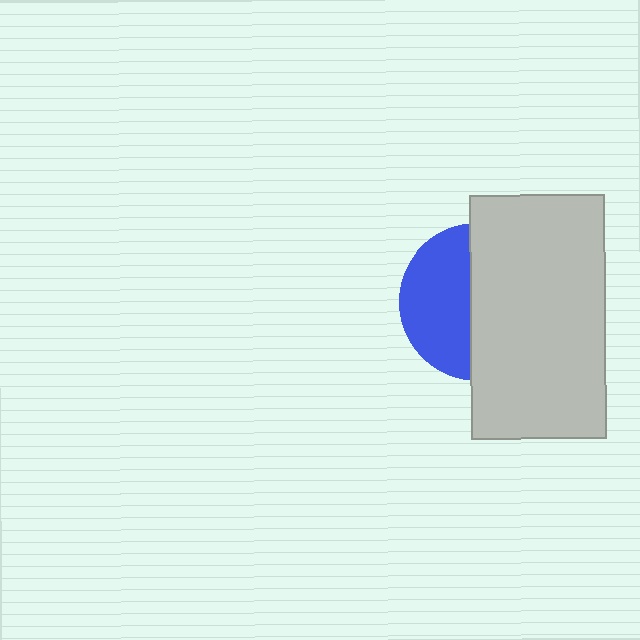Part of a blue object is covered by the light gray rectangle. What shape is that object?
It is a circle.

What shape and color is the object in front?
The object in front is a light gray rectangle.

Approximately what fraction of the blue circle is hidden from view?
Roughly 57% of the blue circle is hidden behind the light gray rectangle.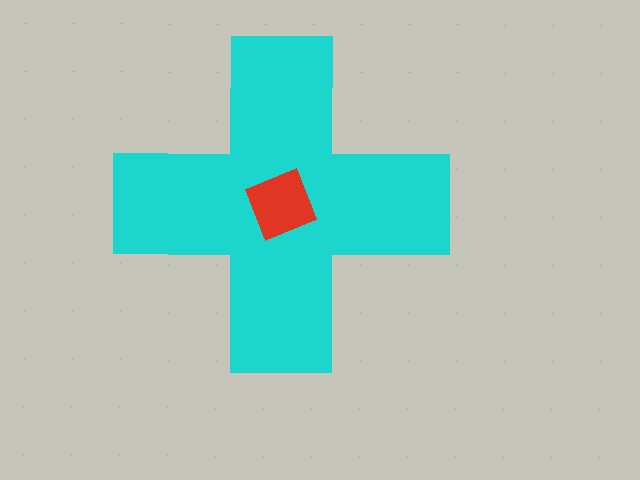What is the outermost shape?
The cyan cross.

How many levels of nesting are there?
2.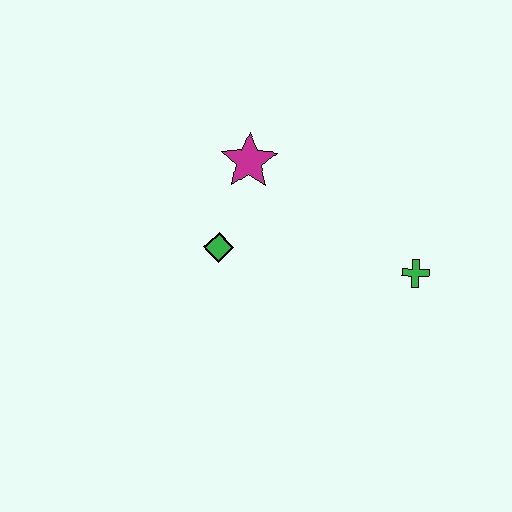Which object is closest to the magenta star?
The green diamond is closest to the magenta star.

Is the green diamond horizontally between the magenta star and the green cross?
No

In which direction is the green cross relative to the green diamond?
The green cross is to the right of the green diamond.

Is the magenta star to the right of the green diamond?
Yes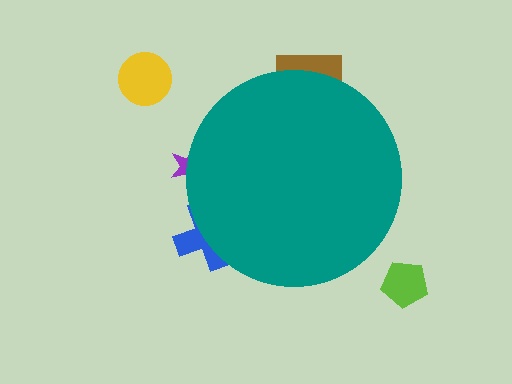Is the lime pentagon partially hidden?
No, the lime pentagon is fully visible.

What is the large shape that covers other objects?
A teal circle.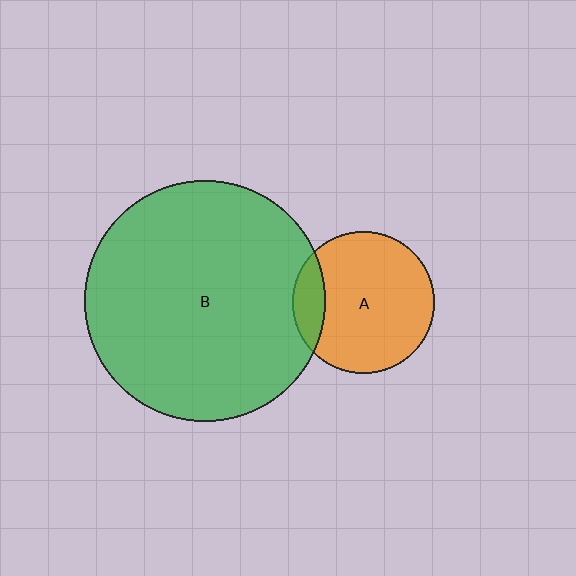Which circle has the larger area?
Circle B (green).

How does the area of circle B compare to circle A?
Approximately 2.9 times.